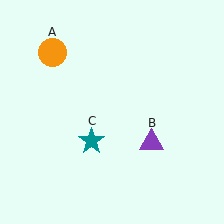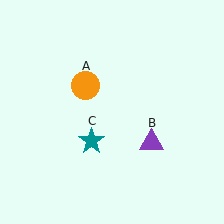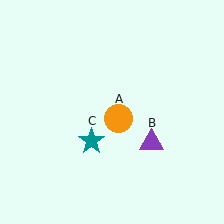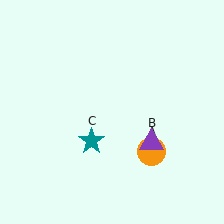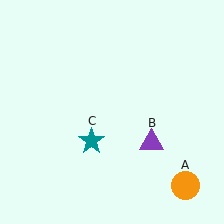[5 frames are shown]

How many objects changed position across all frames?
1 object changed position: orange circle (object A).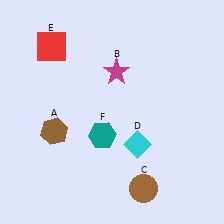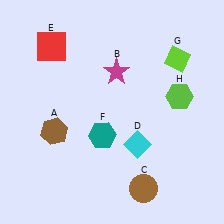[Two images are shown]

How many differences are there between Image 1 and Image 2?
There are 2 differences between the two images.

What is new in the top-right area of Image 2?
A lime diamond (G) was added in the top-right area of Image 2.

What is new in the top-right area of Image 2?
A lime hexagon (H) was added in the top-right area of Image 2.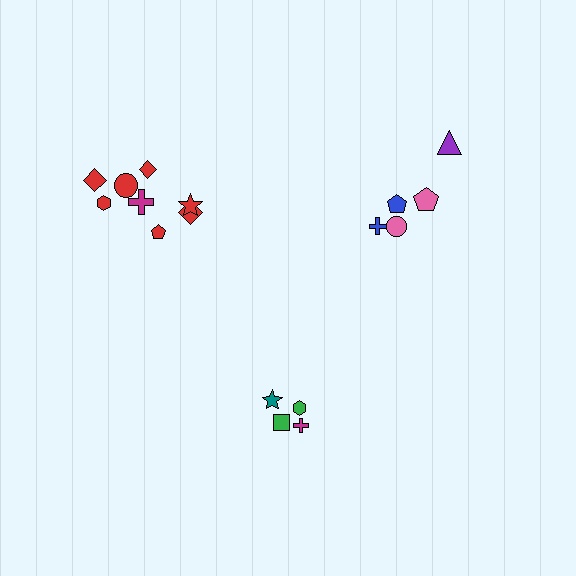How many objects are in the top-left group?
There are 8 objects.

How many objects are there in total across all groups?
There are 17 objects.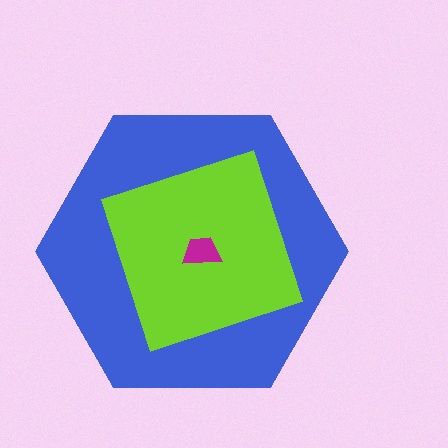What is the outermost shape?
The blue hexagon.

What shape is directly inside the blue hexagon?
The lime square.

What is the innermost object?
The magenta trapezoid.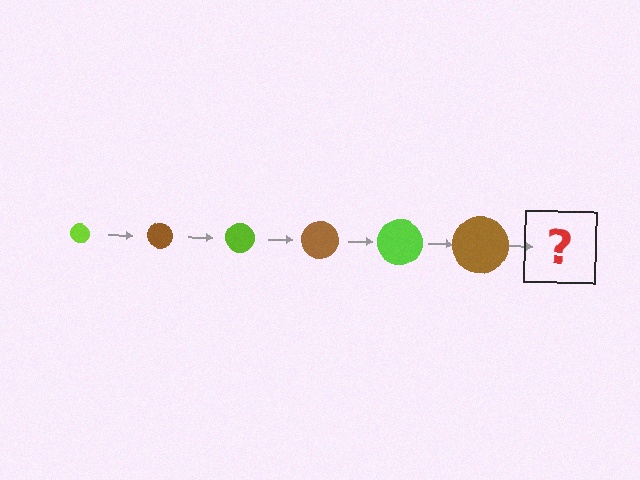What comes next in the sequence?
The next element should be a lime circle, larger than the previous one.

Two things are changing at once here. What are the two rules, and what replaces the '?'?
The two rules are that the circle grows larger each step and the color cycles through lime and brown. The '?' should be a lime circle, larger than the previous one.